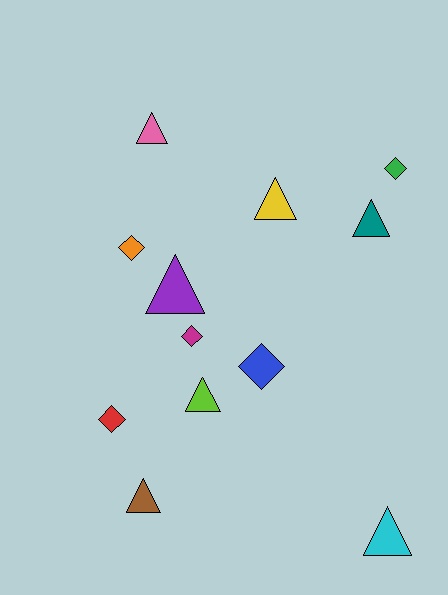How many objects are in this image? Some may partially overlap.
There are 12 objects.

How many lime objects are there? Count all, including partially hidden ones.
There is 1 lime object.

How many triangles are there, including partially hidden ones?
There are 7 triangles.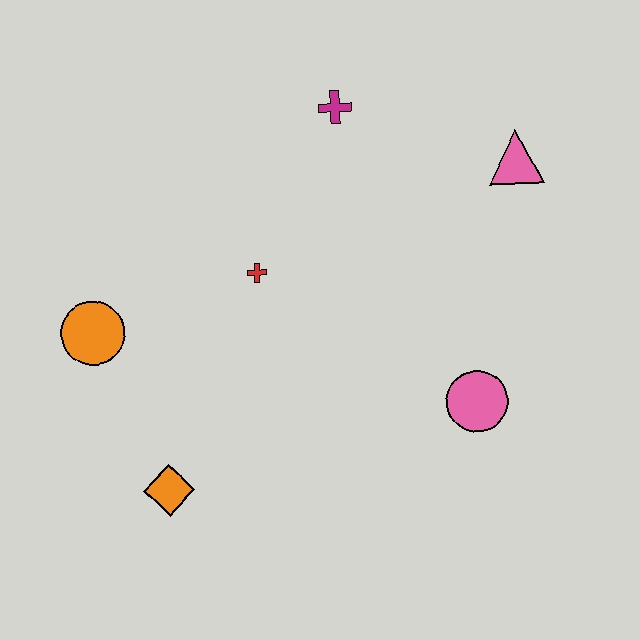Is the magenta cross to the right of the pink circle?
No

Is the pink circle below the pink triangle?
Yes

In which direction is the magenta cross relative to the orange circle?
The magenta cross is to the right of the orange circle.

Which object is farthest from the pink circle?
The orange circle is farthest from the pink circle.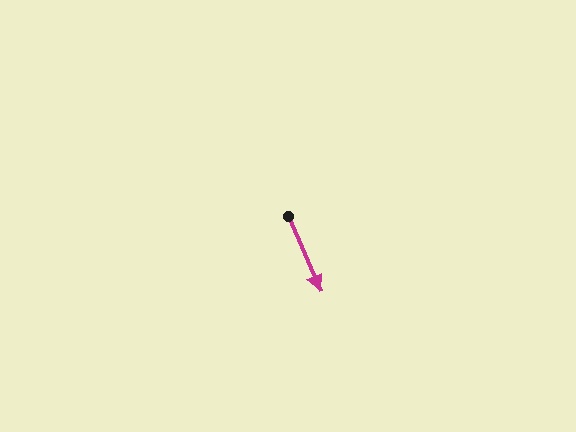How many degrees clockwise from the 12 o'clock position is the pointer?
Approximately 157 degrees.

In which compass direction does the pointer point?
Southeast.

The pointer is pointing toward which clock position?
Roughly 5 o'clock.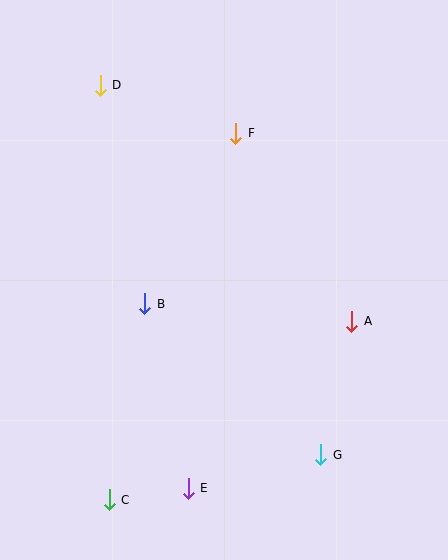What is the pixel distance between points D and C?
The distance between D and C is 415 pixels.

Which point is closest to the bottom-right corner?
Point G is closest to the bottom-right corner.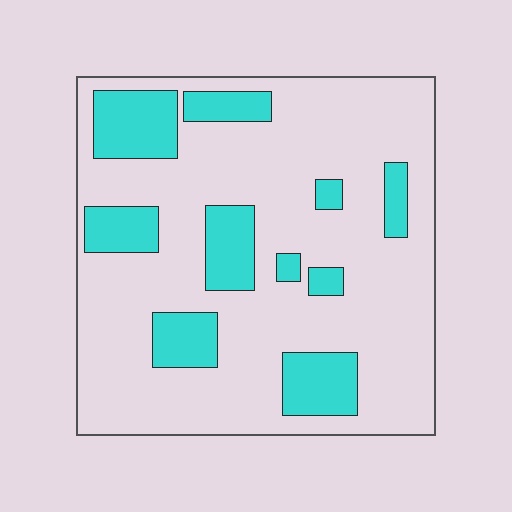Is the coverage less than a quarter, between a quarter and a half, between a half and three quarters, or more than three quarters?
Less than a quarter.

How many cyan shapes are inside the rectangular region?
10.